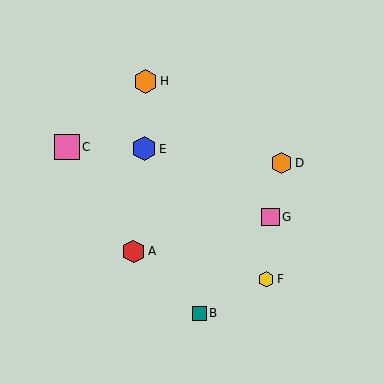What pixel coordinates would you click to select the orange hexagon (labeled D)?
Click at (281, 163) to select the orange hexagon D.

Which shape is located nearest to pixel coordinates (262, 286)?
The yellow hexagon (labeled F) at (266, 279) is nearest to that location.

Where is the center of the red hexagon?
The center of the red hexagon is at (134, 251).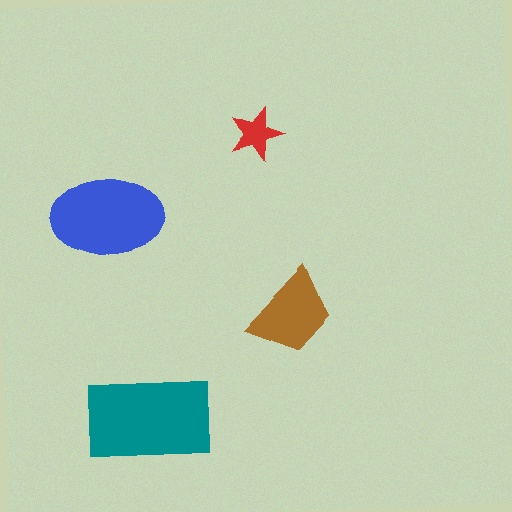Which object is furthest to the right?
The brown trapezoid is rightmost.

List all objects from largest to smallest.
The teal rectangle, the blue ellipse, the brown trapezoid, the red star.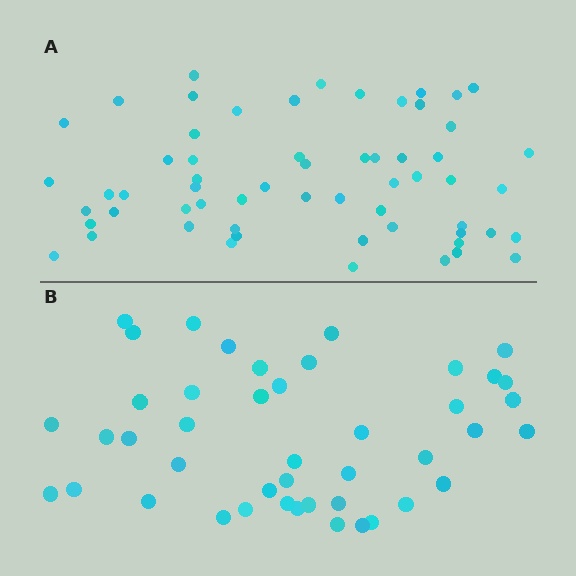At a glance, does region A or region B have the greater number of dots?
Region A (the top region) has more dots.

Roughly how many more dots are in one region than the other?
Region A has approximately 15 more dots than region B.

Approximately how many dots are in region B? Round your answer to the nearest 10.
About 40 dots. (The exact count is 44, which rounds to 40.)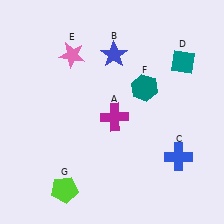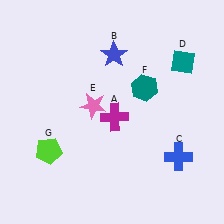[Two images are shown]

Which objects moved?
The objects that moved are: the pink star (E), the lime pentagon (G).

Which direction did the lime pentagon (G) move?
The lime pentagon (G) moved up.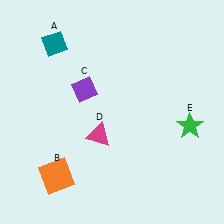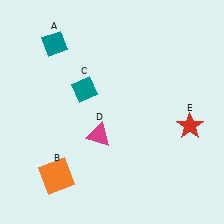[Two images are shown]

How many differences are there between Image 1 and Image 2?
There are 2 differences between the two images.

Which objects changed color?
C changed from purple to teal. E changed from green to red.